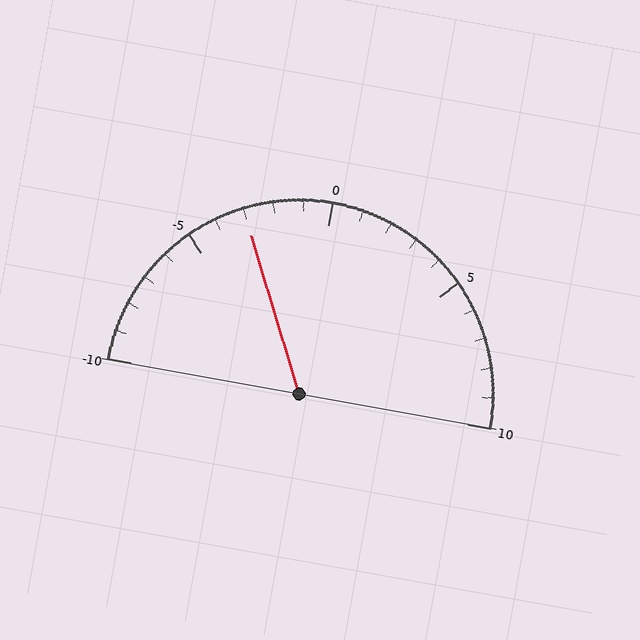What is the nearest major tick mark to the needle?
The nearest major tick mark is -5.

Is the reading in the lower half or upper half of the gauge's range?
The reading is in the lower half of the range (-10 to 10).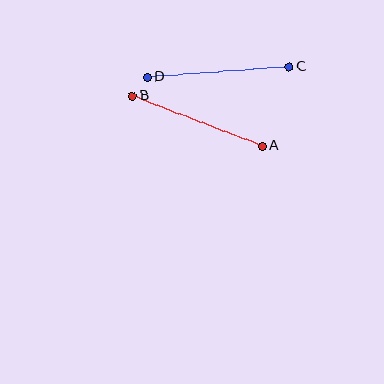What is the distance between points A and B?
The distance is approximately 139 pixels.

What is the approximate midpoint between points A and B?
The midpoint is at approximately (197, 121) pixels.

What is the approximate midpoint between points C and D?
The midpoint is at approximately (218, 72) pixels.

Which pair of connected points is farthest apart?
Points C and D are farthest apart.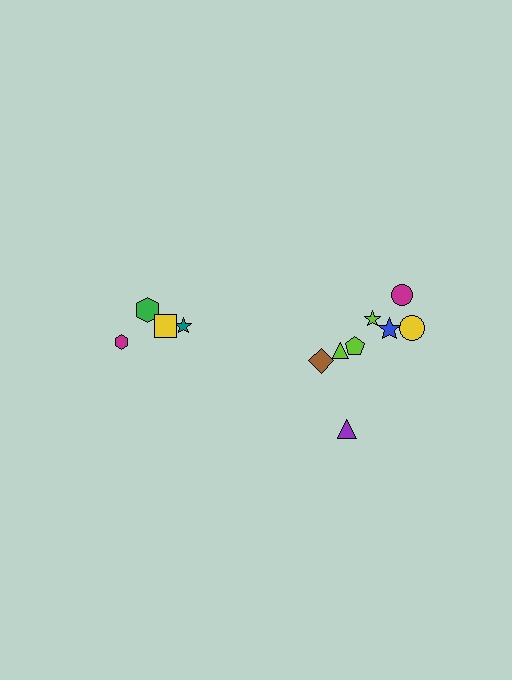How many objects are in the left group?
There are 4 objects.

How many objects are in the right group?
There are 8 objects.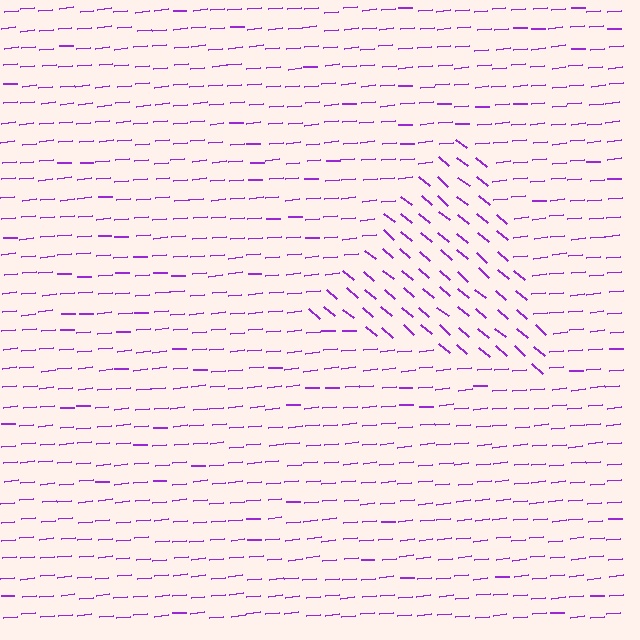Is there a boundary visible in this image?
Yes, there is a texture boundary formed by a change in line orientation.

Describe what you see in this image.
The image is filled with small purple line segments. A triangle region in the image has lines oriented differently from the surrounding lines, creating a visible texture boundary.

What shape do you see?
I see a triangle.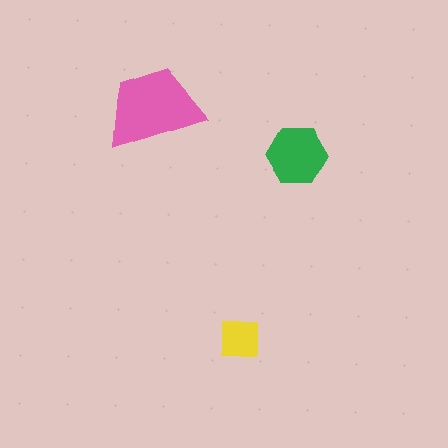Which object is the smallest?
The yellow square.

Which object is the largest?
The pink trapezoid.